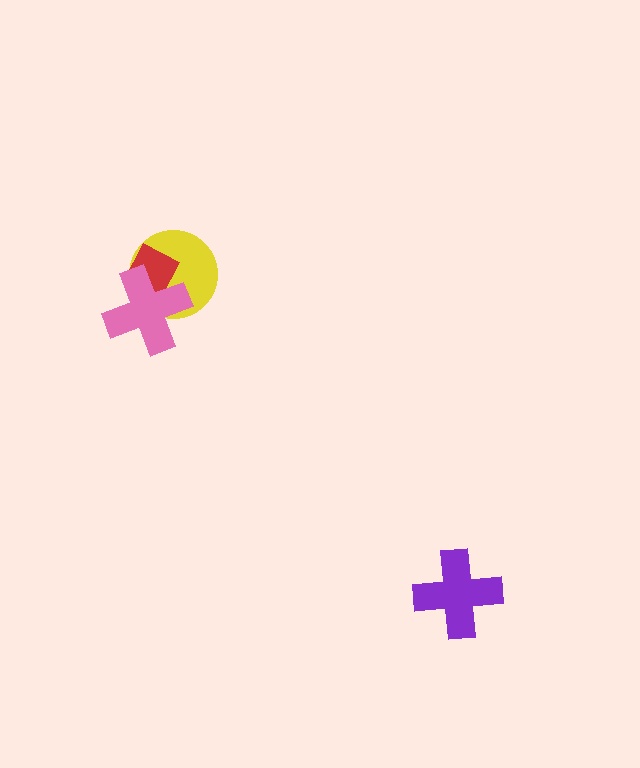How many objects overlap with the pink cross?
2 objects overlap with the pink cross.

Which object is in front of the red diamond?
The pink cross is in front of the red diamond.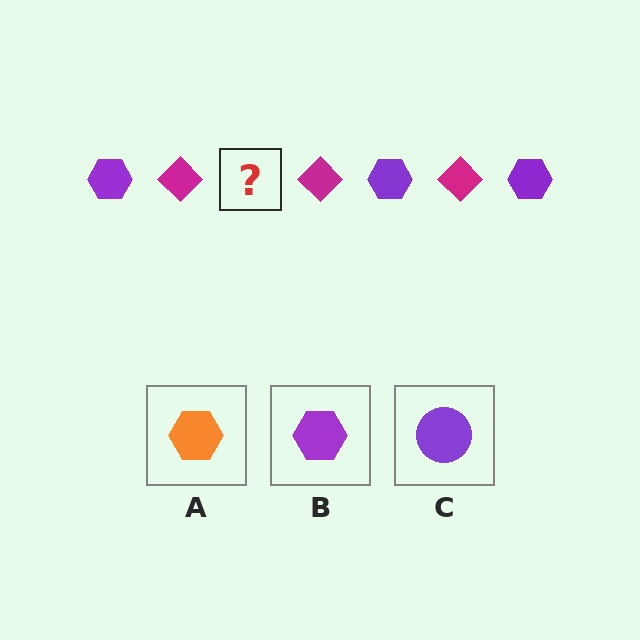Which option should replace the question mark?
Option B.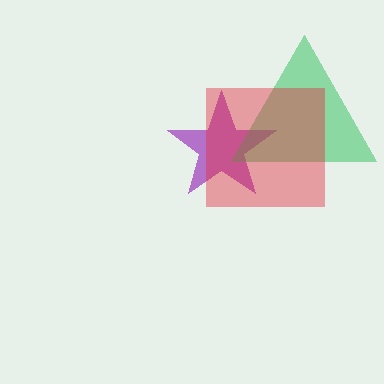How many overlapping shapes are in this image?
There are 3 overlapping shapes in the image.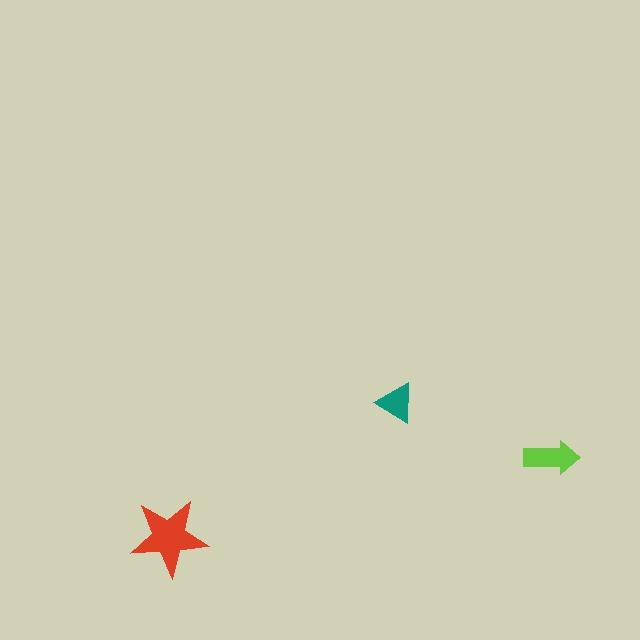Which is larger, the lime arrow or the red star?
The red star.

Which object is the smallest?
The teal triangle.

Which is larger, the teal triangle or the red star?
The red star.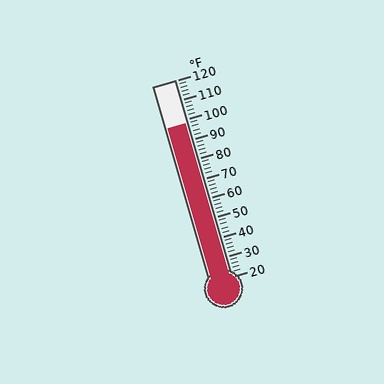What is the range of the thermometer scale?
The thermometer scale ranges from 20°F to 120°F.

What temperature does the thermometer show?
The thermometer shows approximately 98°F.